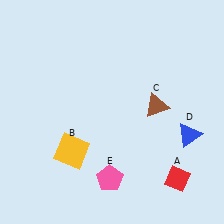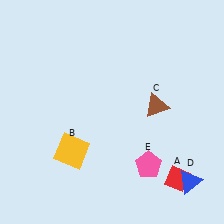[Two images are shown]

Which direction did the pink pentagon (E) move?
The pink pentagon (E) moved right.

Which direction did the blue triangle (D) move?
The blue triangle (D) moved down.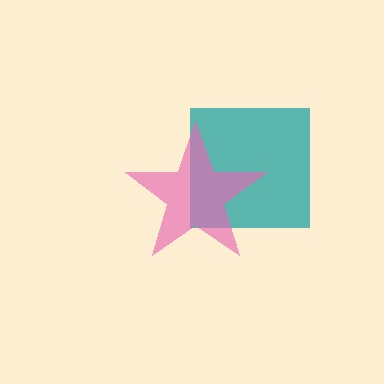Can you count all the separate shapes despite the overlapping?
Yes, there are 2 separate shapes.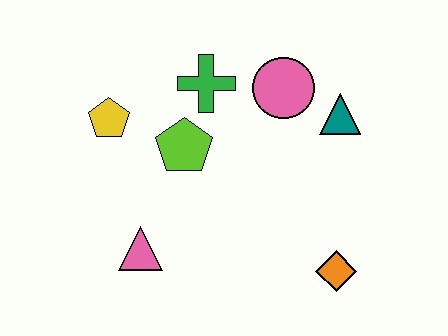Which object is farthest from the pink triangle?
The teal triangle is farthest from the pink triangle.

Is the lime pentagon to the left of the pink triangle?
No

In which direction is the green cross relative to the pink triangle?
The green cross is above the pink triangle.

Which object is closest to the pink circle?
The teal triangle is closest to the pink circle.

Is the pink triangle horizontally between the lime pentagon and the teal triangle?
No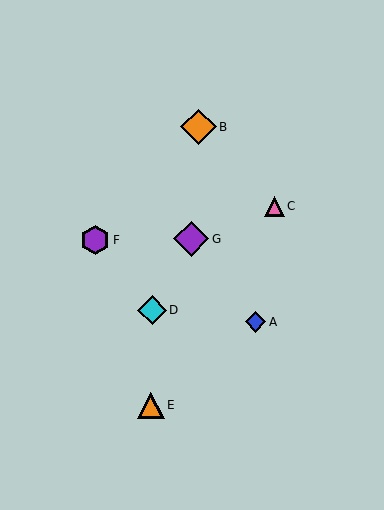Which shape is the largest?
The purple diamond (labeled G) is the largest.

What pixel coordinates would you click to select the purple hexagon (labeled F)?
Click at (95, 240) to select the purple hexagon F.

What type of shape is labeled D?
Shape D is a cyan diamond.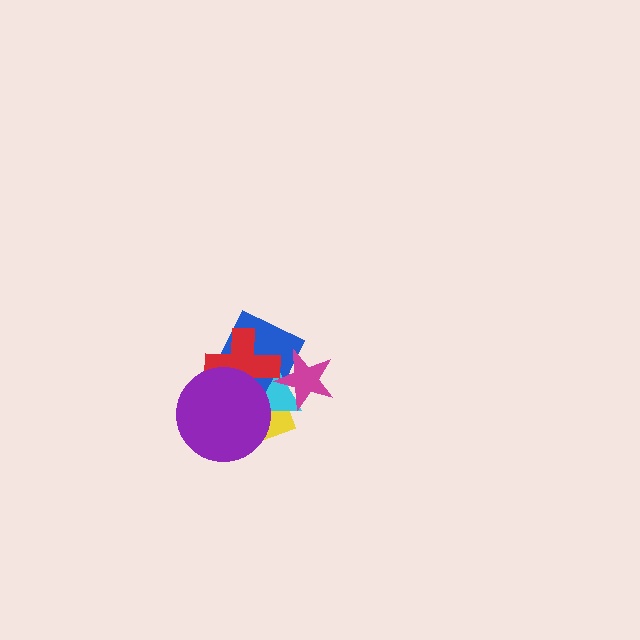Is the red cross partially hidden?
Yes, it is partially covered by another shape.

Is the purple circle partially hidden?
No, no other shape covers it.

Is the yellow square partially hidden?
Yes, it is partially covered by another shape.